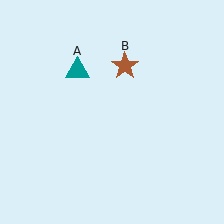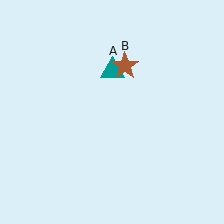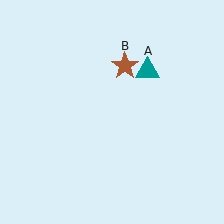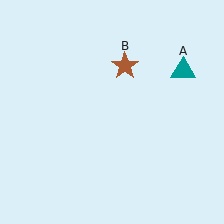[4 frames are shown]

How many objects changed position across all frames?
1 object changed position: teal triangle (object A).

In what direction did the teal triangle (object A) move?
The teal triangle (object A) moved right.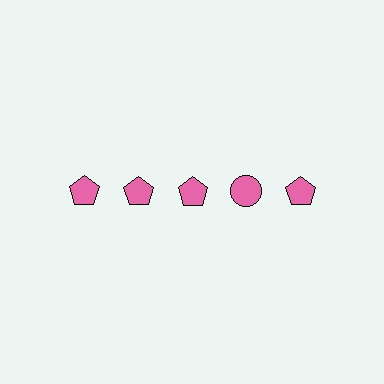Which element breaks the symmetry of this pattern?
The pink circle in the top row, second from right column breaks the symmetry. All other shapes are pink pentagons.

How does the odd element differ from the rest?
It has a different shape: circle instead of pentagon.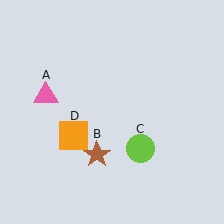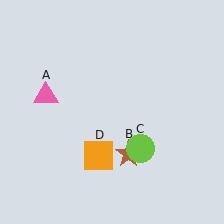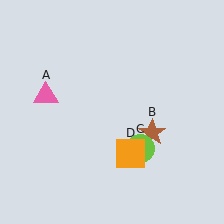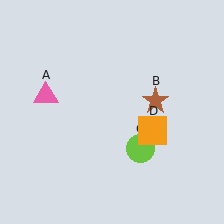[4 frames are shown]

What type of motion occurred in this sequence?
The brown star (object B), orange square (object D) rotated counterclockwise around the center of the scene.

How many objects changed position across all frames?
2 objects changed position: brown star (object B), orange square (object D).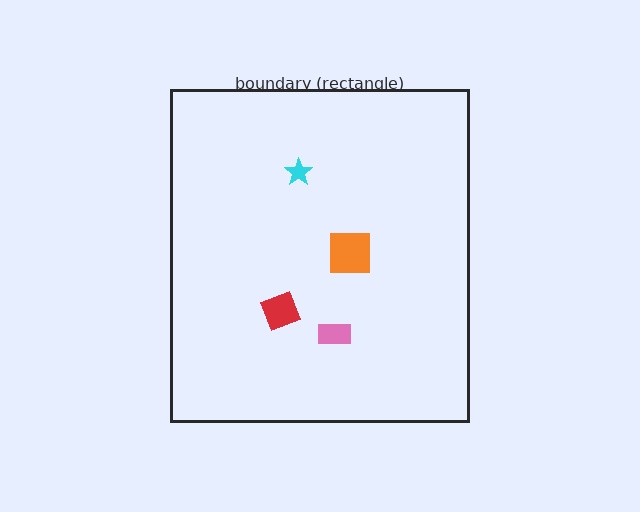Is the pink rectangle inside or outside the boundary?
Inside.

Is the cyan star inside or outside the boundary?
Inside.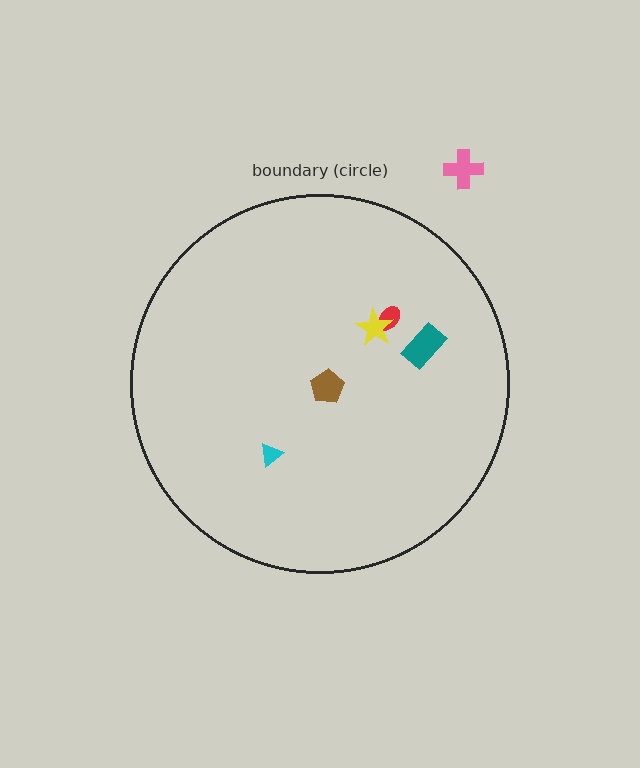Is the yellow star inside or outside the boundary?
Inside.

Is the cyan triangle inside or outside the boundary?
Inside.